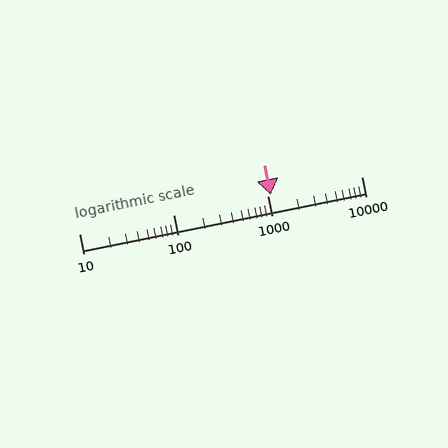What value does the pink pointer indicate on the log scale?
The pointer indicates approximately 1100.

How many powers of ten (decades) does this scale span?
The scale spans 3 decades, from 10 to 10000.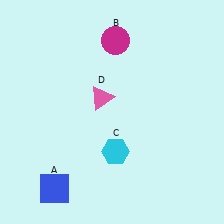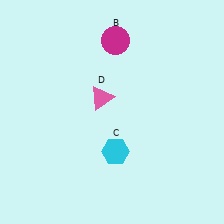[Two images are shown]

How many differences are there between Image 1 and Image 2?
There is 1 difference between the two images.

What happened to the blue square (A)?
The blue square (A) was removed in Image 2. It was in the bottom-left area of Image 1.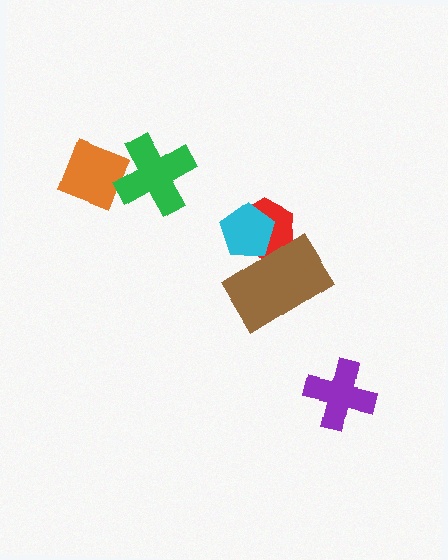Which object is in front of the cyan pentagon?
The brown rectangle is in front of the cyan pentagon.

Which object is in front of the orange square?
The green cross is in front of the orange square.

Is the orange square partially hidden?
Yes, it is partially covered by another shape.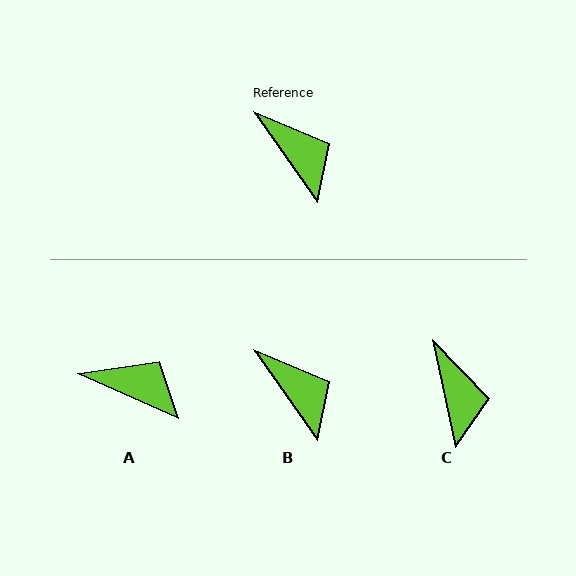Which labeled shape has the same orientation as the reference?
B.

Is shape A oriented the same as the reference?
No, it is off by about 31 degrees.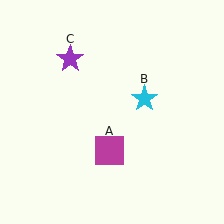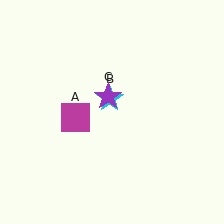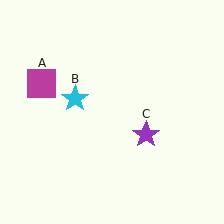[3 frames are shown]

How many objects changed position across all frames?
3 objects changed position: magenta square (object A), cyan star (object B), purple star (object C).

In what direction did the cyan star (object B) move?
The cyan star (object B) moved left.